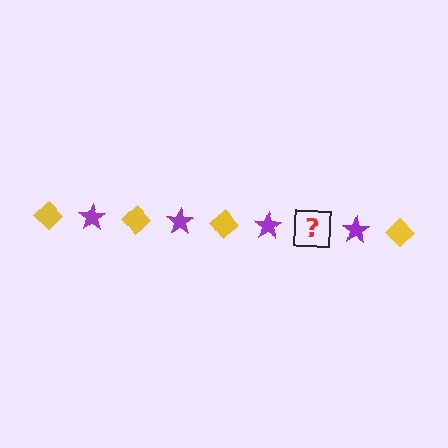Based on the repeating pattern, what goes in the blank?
The blank should be a yellow diamond.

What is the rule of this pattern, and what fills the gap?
The rule is that the pattern alternates between yellow diamond and purple star. The gap should be filled with a yellow diamond.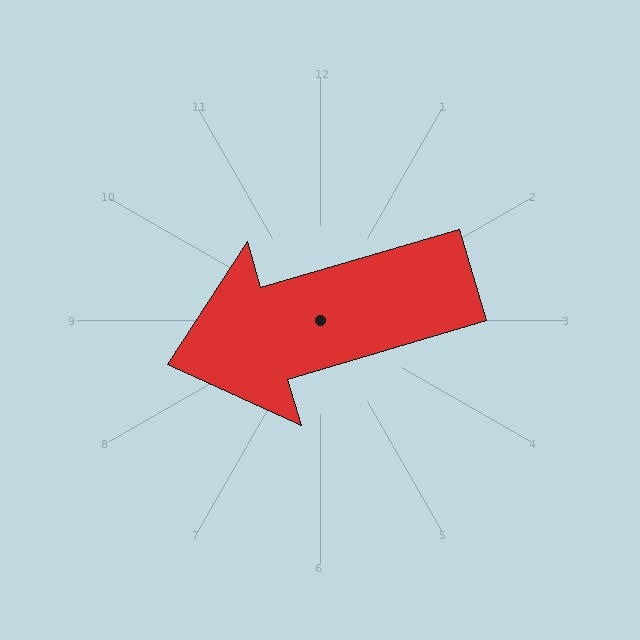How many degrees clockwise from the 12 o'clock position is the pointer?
Approximately 254 degrees.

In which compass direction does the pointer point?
West.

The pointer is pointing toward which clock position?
Roughly 8 o'clock.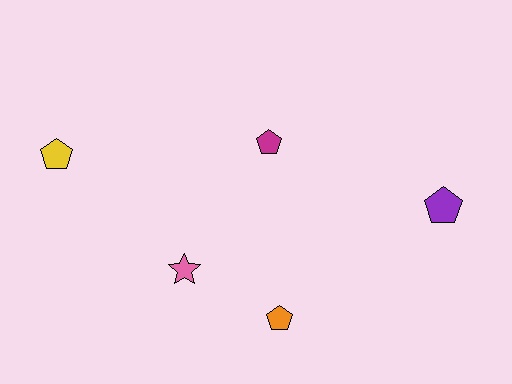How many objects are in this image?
There are 5 objects.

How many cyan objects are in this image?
There are no cyan objects.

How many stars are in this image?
There is 1 star.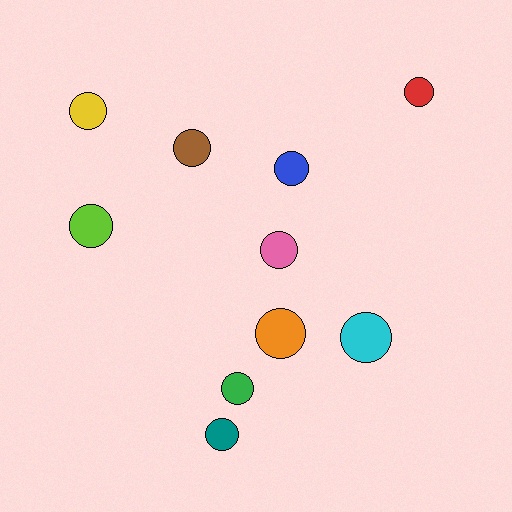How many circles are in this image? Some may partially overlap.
There are 10 circles.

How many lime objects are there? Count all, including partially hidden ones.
There is 1 lime object.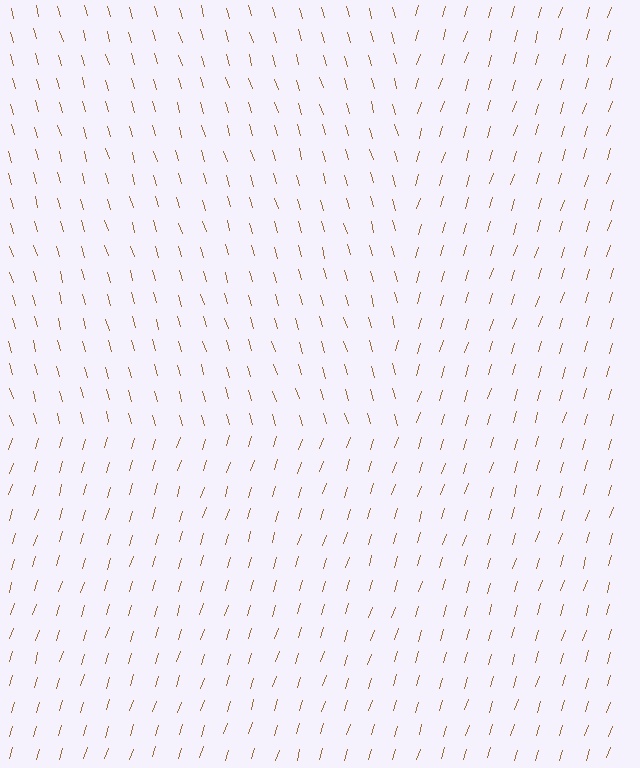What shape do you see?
I see a rectangle.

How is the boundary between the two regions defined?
The boundary is defined purely by a change in line orientation (approximately 34 degrees difference). All lines are the same color and thickness.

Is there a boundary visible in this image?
Yes, there is a texture boundary formed by a change in line orientation.